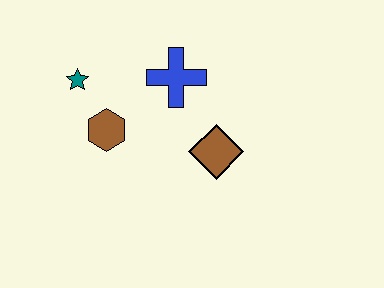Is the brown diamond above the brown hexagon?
No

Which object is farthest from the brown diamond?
The teal star is farthest from the brown diamond.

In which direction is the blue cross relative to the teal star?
The blue cross is to the right of the teal star.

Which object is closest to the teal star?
The brown hexagon is closest to the teal star.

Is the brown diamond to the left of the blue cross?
No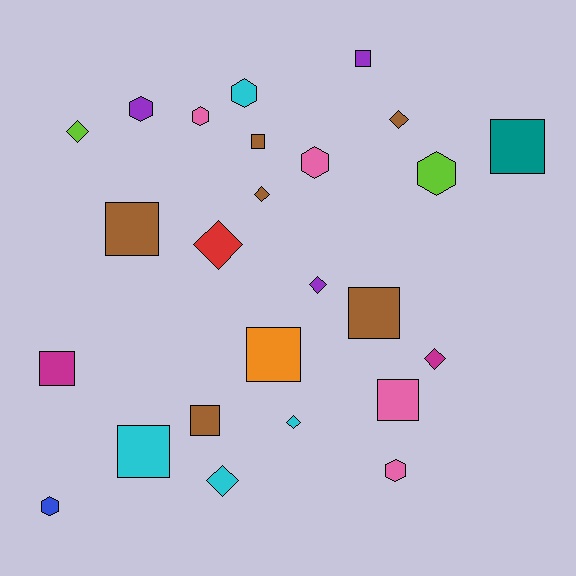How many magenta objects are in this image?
There are 2 magenta objects.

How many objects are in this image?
There are 25 objects.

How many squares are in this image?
There are 10 squares.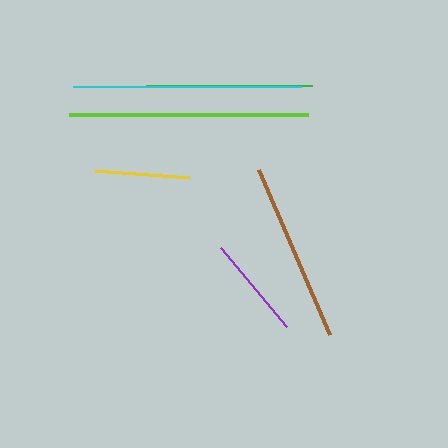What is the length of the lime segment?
The lime segment is approximately 239 pixels long.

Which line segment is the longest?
The lime line is the longest at approximately 239 pixels.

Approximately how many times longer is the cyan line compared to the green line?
The cyan line is approximately 1.4 times the length of the green line.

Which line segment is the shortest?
The yellow line is the shortest at approximately 94 pixels.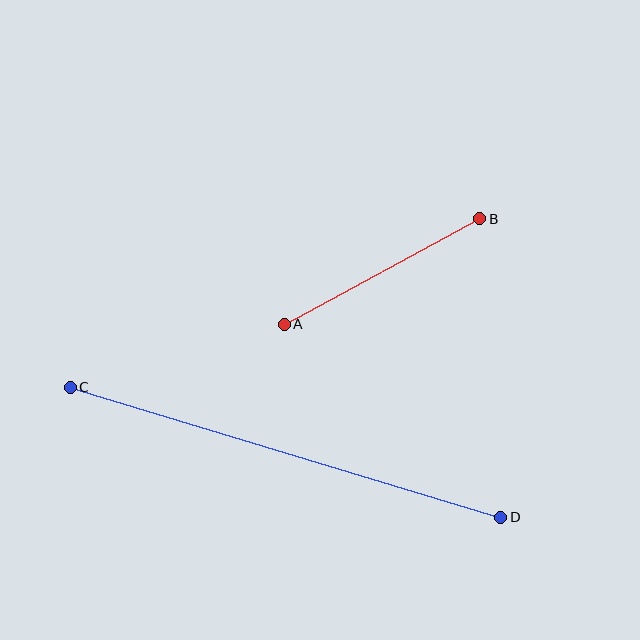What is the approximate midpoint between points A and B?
The midpoint is at approximately (382, 272) pixels.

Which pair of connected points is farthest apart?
Points C and D are farthest apart.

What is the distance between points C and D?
The distance is approximately 450 pixels.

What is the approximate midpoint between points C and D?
The midpoint is at approximately (286, 452) pixels.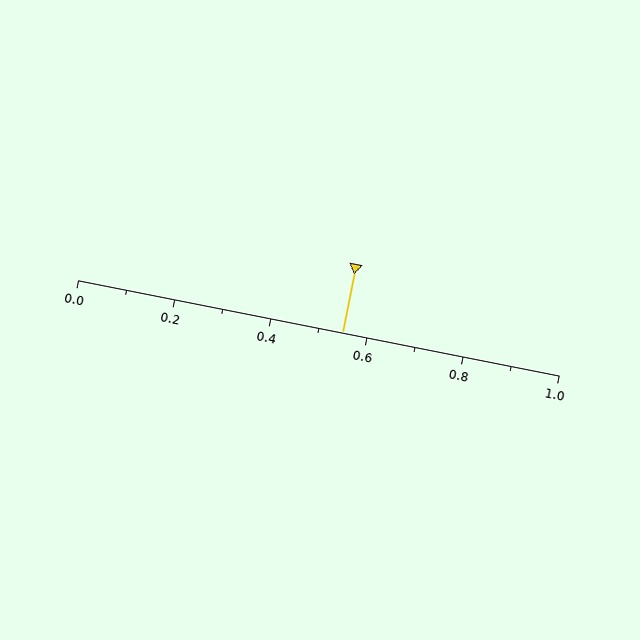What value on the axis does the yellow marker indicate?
The marker indicates approximately 0.55.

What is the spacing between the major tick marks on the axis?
The major ticks are spaced 0.2 apart.